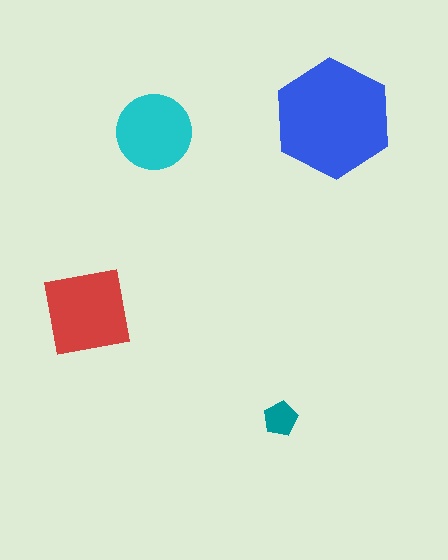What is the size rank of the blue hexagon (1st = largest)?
1st.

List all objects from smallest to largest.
The teal pentagon, the cyan circle, the red square, the blue hexagon.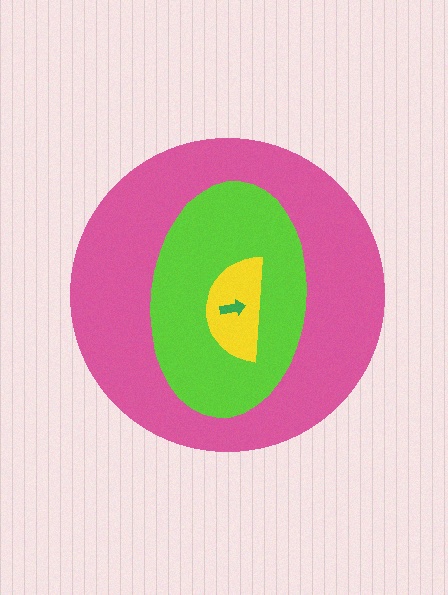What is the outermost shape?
The pink circle.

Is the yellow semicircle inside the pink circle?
Yes.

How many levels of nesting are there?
4.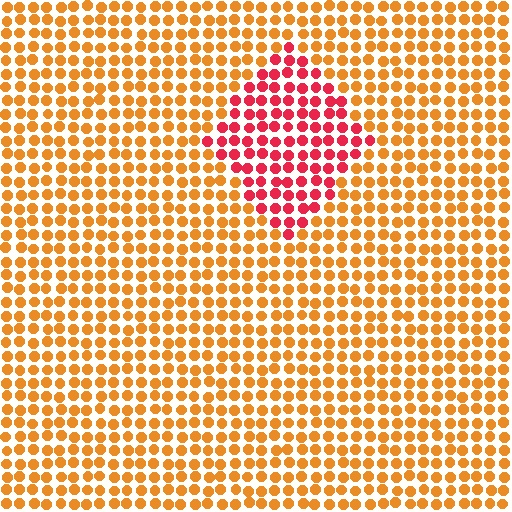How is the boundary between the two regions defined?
The boundary is defined purely by a slight shift in hue (about 43 degrees). Spacing, size, and orientation are identical on both sides.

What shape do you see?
I see a diamond.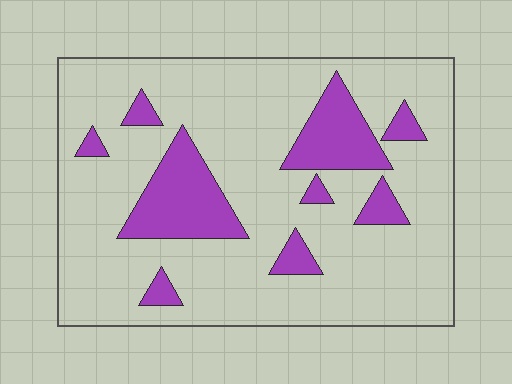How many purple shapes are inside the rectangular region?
9.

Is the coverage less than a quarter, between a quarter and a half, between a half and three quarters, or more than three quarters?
Less than a quarter.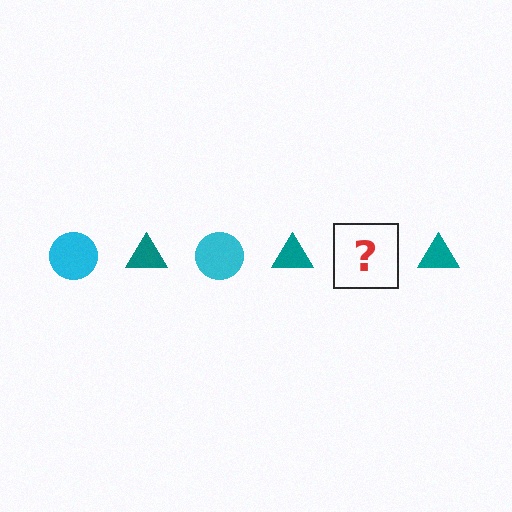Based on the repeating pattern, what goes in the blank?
The blank should be a cyan circle.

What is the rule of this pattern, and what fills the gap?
The rule is that the pattern alternates between cyan circle and teal triangle. The gap should be filled with a cyan circle.